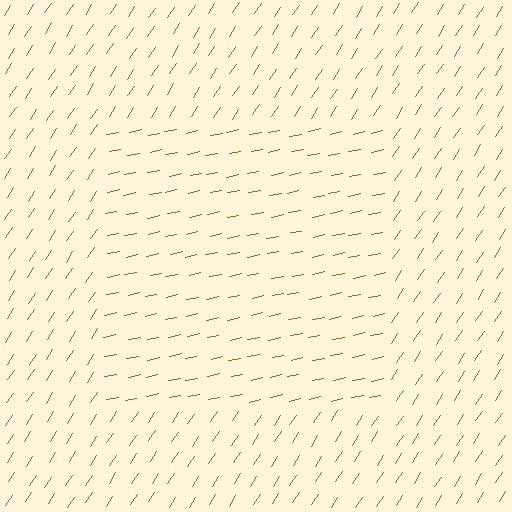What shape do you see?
I see a rectangle.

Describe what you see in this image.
The image is filled with small brown line segments. A rectangle region in the image has lines oriented differently from the surrounding lines, creating a visible texture boundary.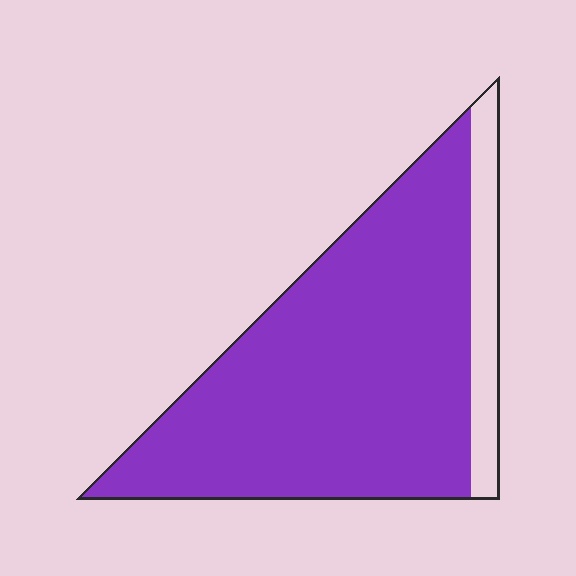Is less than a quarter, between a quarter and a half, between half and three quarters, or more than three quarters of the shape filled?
More than three quarters.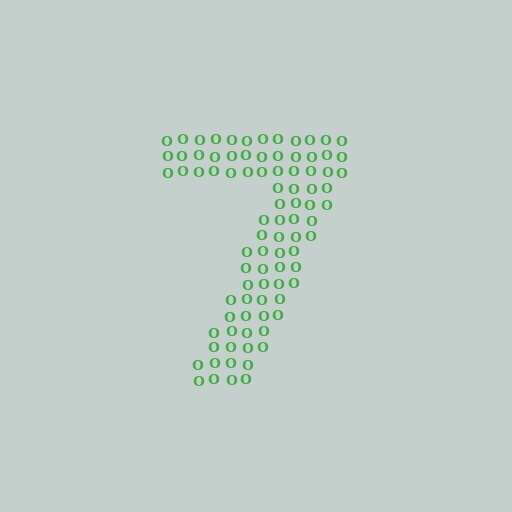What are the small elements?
The small elements are letter O's.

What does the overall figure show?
The overall figure shows the digit 7.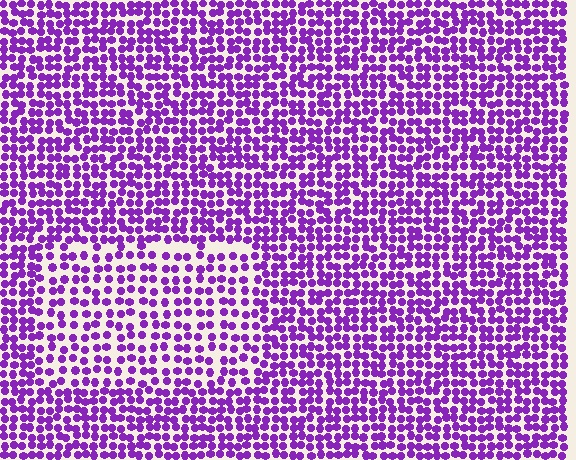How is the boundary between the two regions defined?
The boundary is defined by a change in element density (approximately 1.6x ratio). All elements are the same color, size, and shape.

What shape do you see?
I see a rectangle.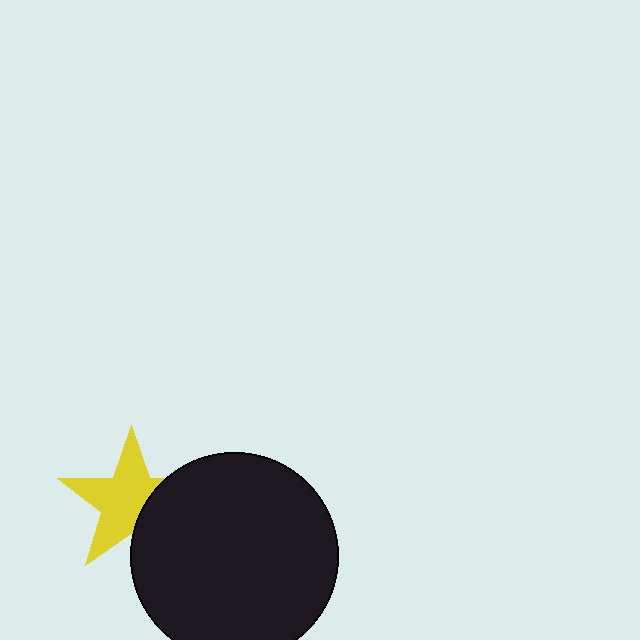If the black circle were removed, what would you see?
You would see the complete yellow star.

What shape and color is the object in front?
The object in front is a black circle.